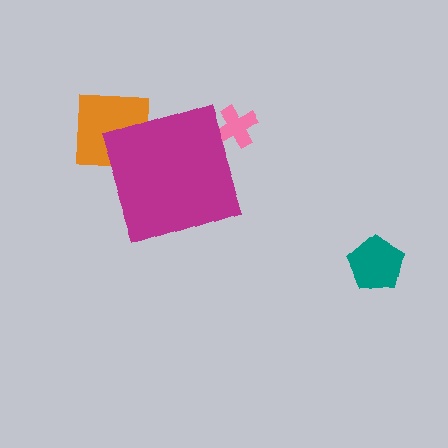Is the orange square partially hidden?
Yes, the orange square is partially hidden behind the magenta diamond.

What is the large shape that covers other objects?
A magenta diamond.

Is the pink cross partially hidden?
Yes, the pink cross is partially hidden behind the magenta diamond.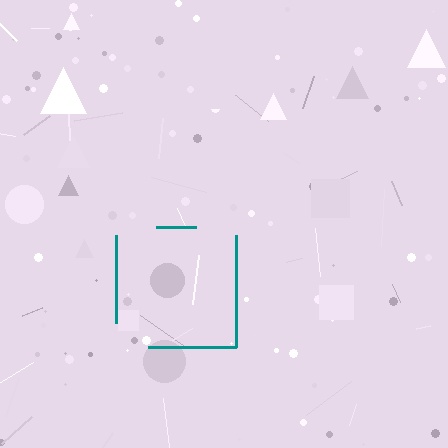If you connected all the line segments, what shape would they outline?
They would outline a square.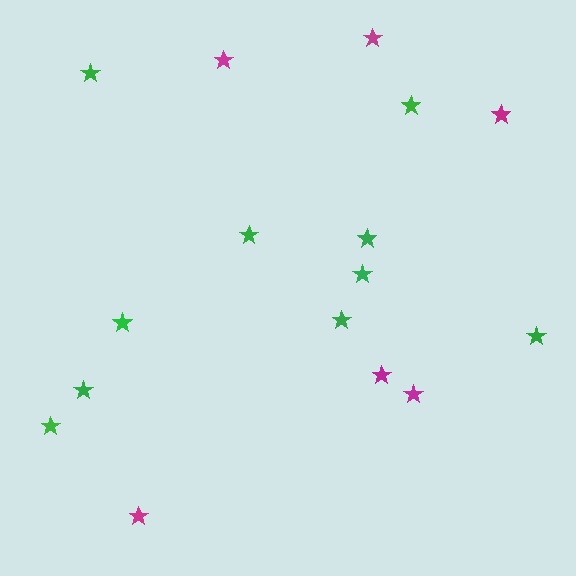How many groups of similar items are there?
There are 2 groups: one group of green stars (10) and one group of magenta stars (6).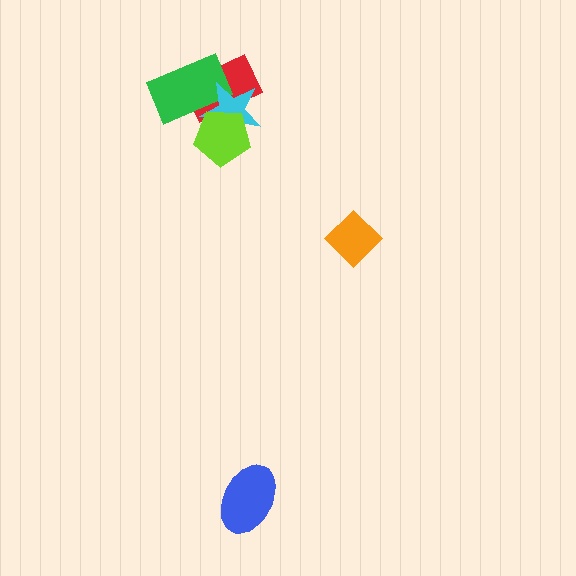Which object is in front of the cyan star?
The lime pentagon is in front of the cyan star.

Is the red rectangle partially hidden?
Yes, it is partially covered by another shape.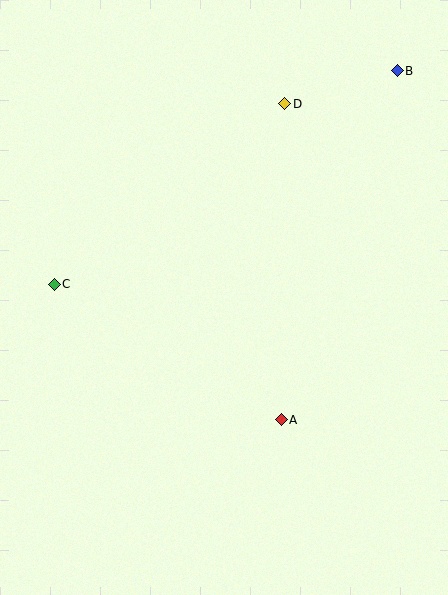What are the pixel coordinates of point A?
Point A is at (281, 420).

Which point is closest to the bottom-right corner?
Point A is closest to the bottom-right corner.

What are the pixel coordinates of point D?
Point D is at (285, 104).